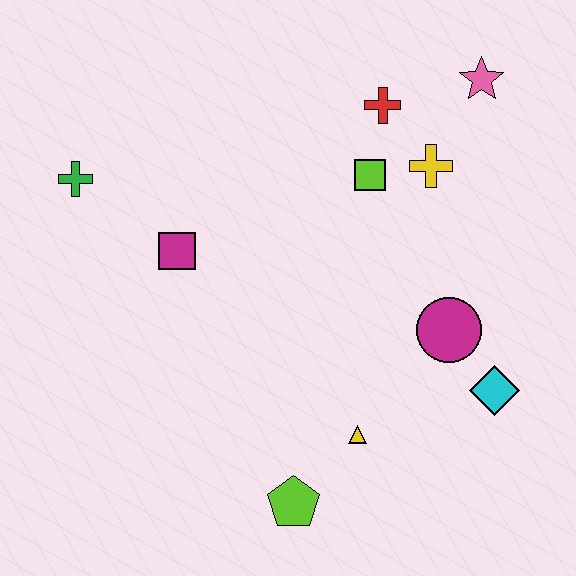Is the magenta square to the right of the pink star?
No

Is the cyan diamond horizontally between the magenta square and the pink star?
No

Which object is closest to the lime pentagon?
The yellow triangle is closest to the lime pentagon.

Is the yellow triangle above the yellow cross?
No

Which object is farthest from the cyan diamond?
The green cross is farthest from the cyan diamond.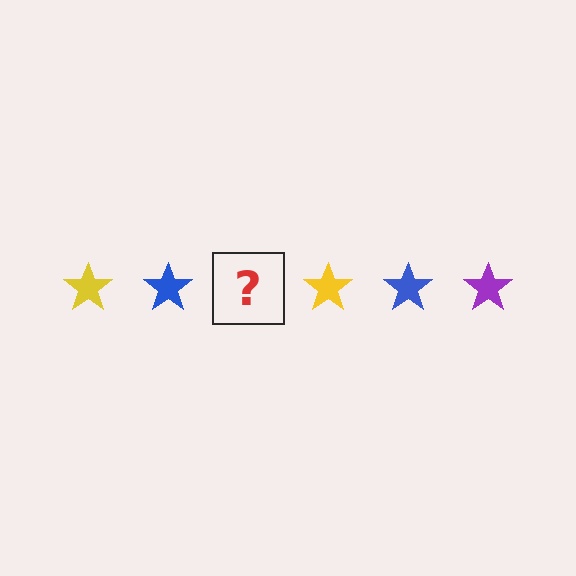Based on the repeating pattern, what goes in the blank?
The blank should be a purple star.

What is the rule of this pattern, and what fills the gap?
The rule is that the pattern cycles through yellow, blue, purple stars. The gap should be filled with a purple star.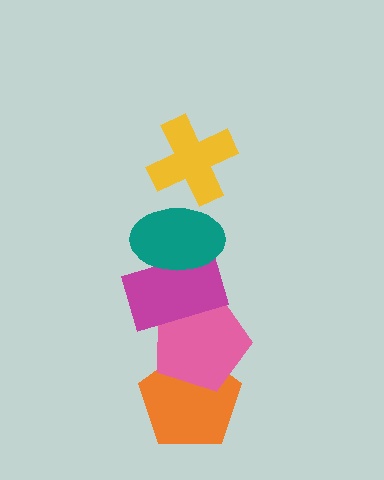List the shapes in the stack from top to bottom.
From top to bottom: the yellow cross, the teal ellipse, the magenta rectangle, the pink pentagon, the orange pentagon.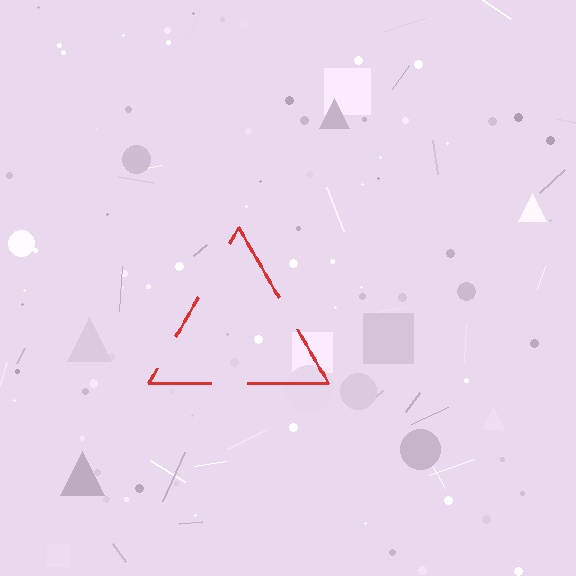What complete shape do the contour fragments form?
The contour fragments form a triangle.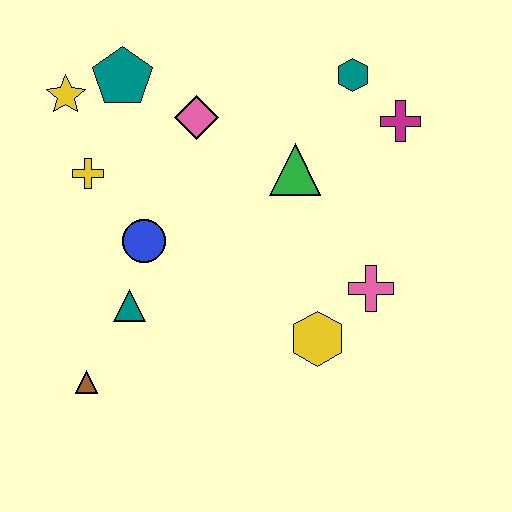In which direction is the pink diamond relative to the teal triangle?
The pink diamond is above the teal triangle.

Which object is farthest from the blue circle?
The magenta cross is farthest from the blue circle.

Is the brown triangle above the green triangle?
No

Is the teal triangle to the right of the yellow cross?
Yes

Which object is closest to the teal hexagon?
The magenta cross is closest to the teal hexagon.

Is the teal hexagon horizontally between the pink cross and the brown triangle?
Yes